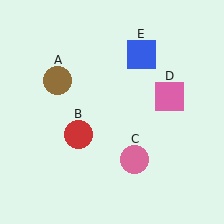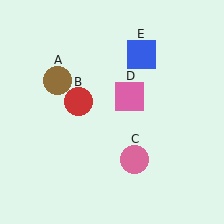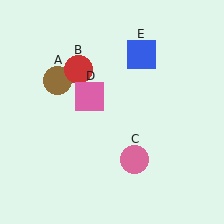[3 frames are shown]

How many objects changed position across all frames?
2 objects changed position: red circle (object B), pink square (object D).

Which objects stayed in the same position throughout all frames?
Brown circle (object A) and pink circle (object C) and blue square (object E) remained stationary.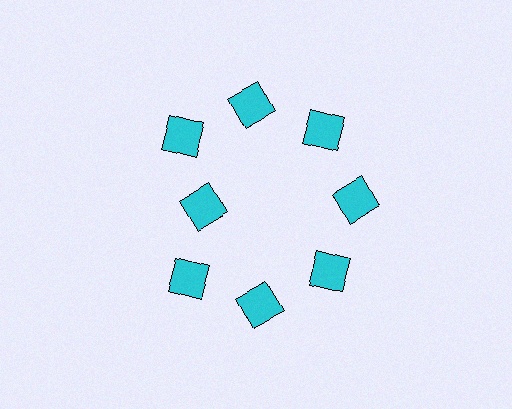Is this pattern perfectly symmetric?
No. The 8 cyan diamonds are arranged in a ring, but one element near the 9 o'clock position is pulled inward toward the center, breaking the 8-fold rotational symmetry.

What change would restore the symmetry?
The symmetry would be restored by moving it outward, back onto the ring so that all 8 diamonds sit at equal angles and equal distance from the center.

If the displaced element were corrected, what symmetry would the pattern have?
It would have 8-fold rotational symmetry — the pattern would map onto itself every 45 degrees.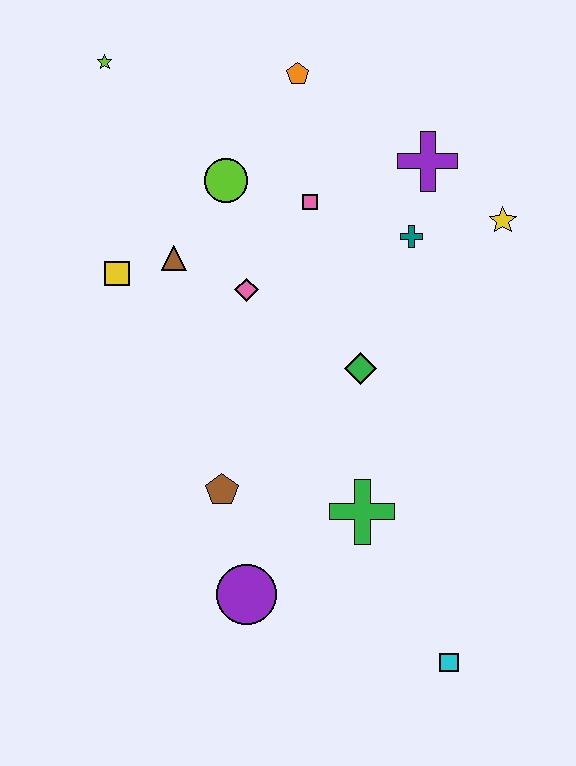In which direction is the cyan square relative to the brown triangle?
The cyan square is below the brown triangle.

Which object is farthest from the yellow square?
The cyan square is farthest from the yellow square.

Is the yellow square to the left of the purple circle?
Yes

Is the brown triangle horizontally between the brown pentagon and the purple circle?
No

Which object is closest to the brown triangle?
The yellow square is closest to the brown triangle.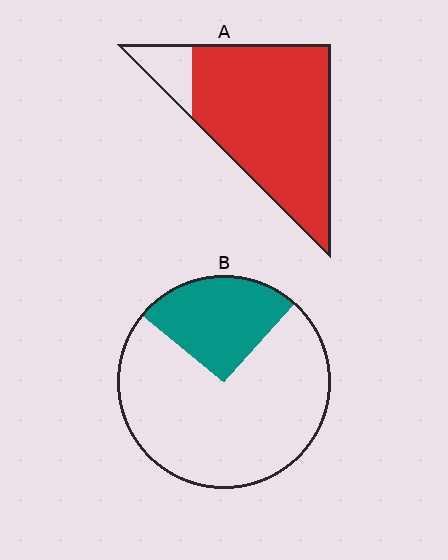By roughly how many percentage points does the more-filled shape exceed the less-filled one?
By roughly 60 percentage points (A over B).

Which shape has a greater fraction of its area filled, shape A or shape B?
Shape A.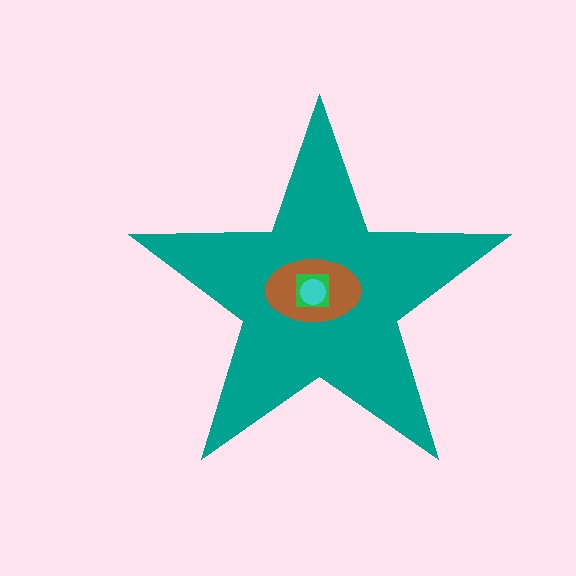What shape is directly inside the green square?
The cyan circle.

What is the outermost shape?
The teal star.